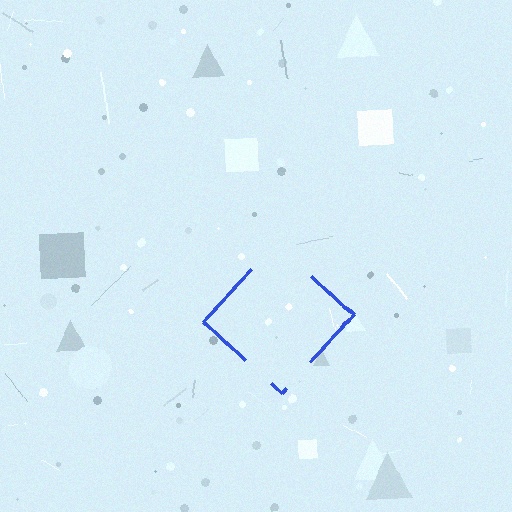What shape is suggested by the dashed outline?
The dashed outline suggests a diamond.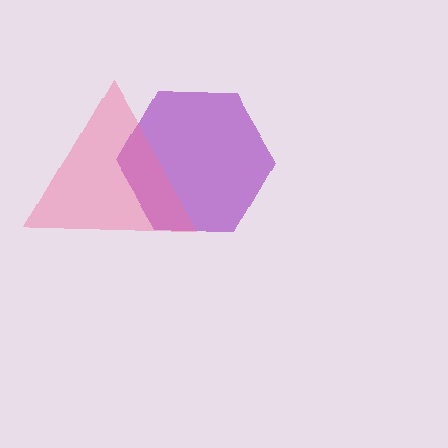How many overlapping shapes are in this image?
There are 2 overlapping shapes in the image.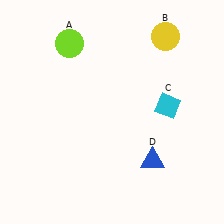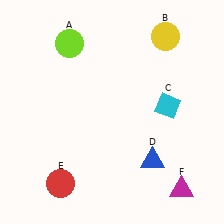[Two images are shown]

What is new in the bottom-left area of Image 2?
A red circle (E) was added in the bottom-left area of Image 2.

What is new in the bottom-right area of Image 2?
A magenta triangle (F) was added in the bottom-right area of Image 2.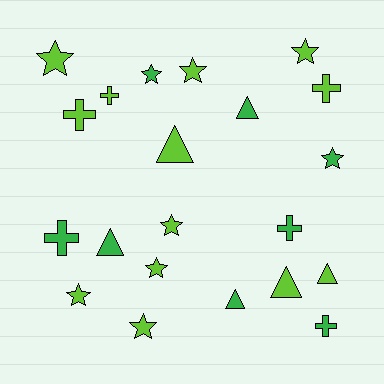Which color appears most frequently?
Lime, with 13 objects.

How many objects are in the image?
There are 21 objects.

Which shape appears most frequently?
Star, with 9 objects.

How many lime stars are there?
There are 7 lime stars.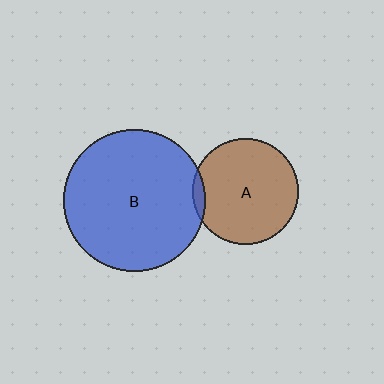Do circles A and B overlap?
Yes.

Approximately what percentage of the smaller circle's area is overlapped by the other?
Approximately 5%.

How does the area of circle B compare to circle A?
Approximately 1.8 times.